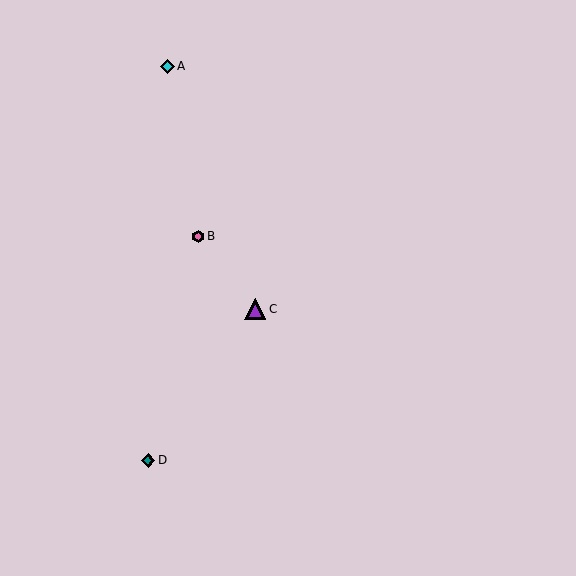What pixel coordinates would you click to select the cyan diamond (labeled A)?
Click at (167, 66) to select the cyan diamond A.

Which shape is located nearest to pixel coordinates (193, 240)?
The pink hexagon (labeled B) at (198, 236) is nearest to that location.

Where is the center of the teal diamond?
The center of the teal diamond is at (148, 460).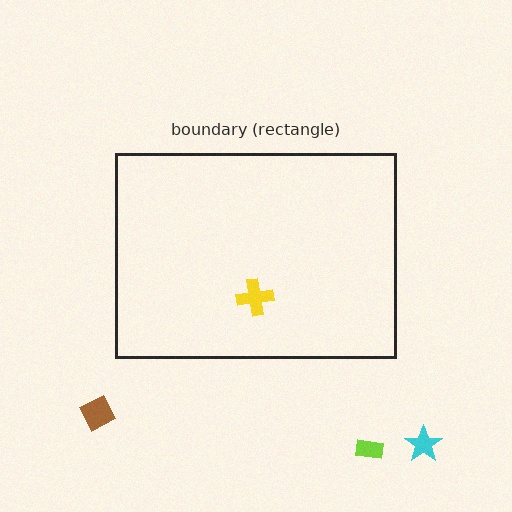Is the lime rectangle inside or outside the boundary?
Outside.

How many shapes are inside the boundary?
1 inside, 3 outside.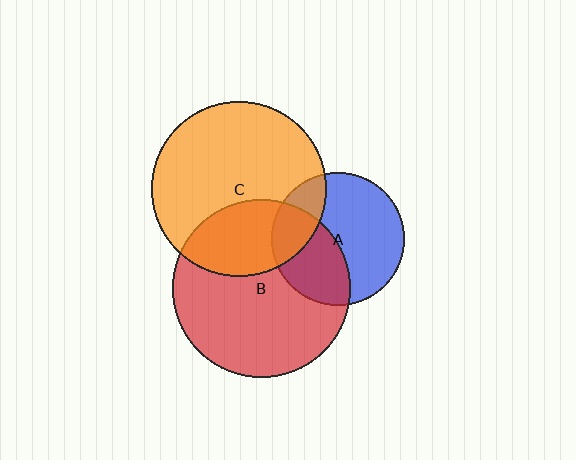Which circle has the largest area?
Circle B (red).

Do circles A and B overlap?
Yes.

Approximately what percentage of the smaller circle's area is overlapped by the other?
Approximately 40%.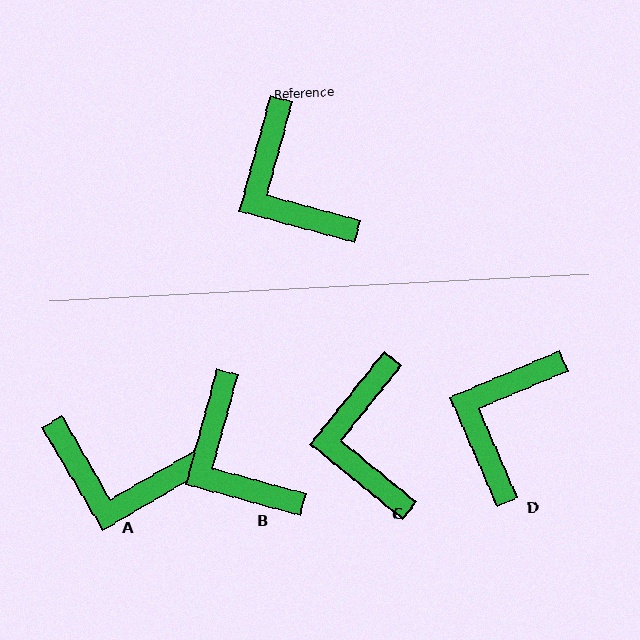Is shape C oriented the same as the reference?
No, it is off by about 24 degrees.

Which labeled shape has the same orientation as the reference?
B.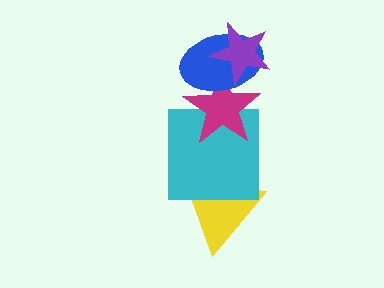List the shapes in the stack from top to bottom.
From top to bottom: the purple star, the blue ellipse, the magenta star, the cyan square, the yellow triangle.